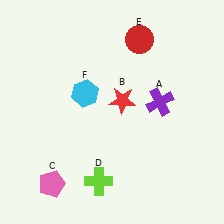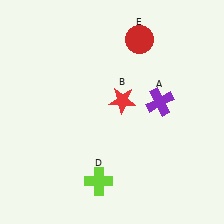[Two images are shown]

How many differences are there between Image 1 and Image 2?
There are 2 differences between the two images.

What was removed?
The cyan hexagon (F), the pink pentagon (C) were removed in Image 2.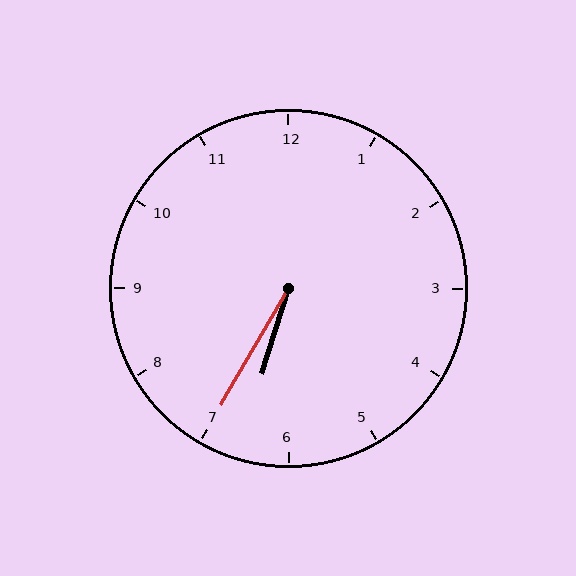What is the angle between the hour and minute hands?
Approximately 12 degrees.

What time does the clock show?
6:35.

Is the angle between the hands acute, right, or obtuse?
It is acute.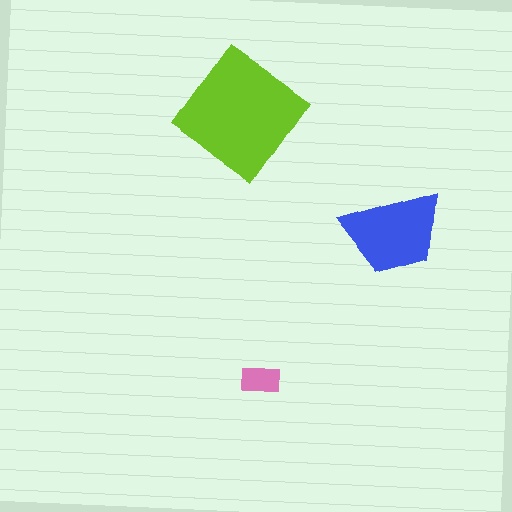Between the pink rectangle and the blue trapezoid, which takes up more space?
The blue trapezoid.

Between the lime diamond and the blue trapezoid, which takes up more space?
The lime diamond.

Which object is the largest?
The lime diamond.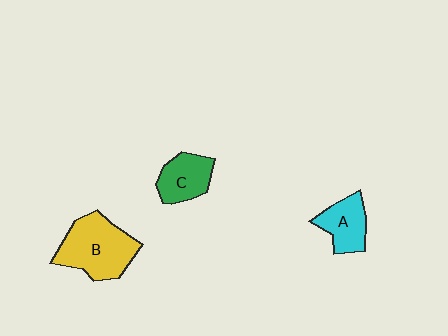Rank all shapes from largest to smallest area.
From largest to smallest: B (yellow), C (green), A (cyan).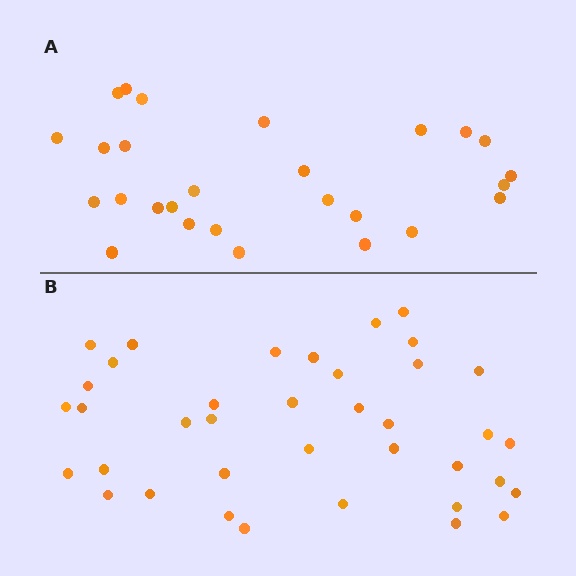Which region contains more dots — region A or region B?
Region B (the bottom region) has more dots.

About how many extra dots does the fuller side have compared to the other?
Region B has roughly 12 or so more dots than region A.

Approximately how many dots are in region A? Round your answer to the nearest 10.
About 30 dots. (The exact count is 27, which rounds to 30.)